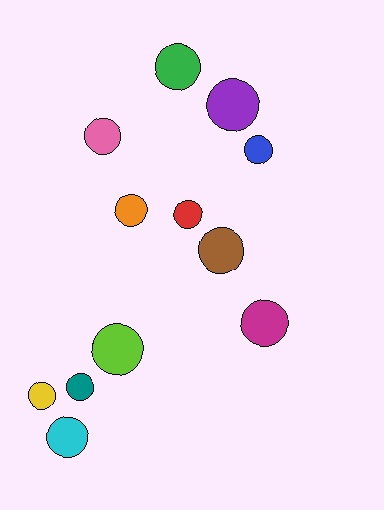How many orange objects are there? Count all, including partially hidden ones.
There is 1 orange object.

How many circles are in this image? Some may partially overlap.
There are 12 circles.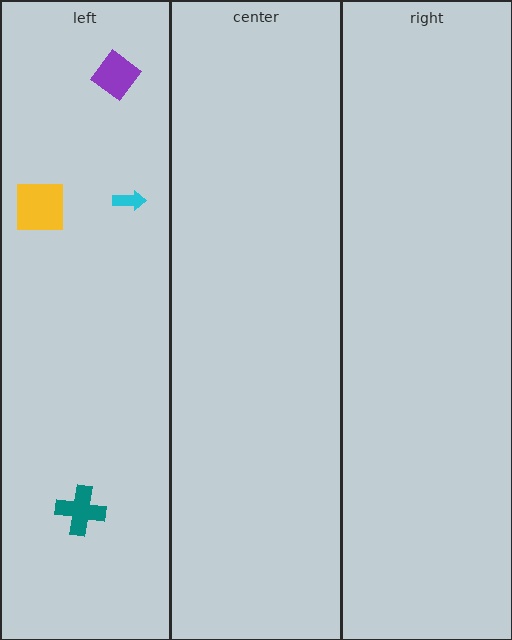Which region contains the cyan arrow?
The left region.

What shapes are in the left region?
The teal cross, the cyan arrow, the purple diamond, the yellow square.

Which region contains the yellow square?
The left region.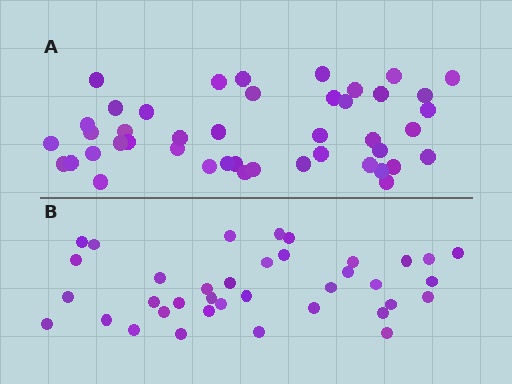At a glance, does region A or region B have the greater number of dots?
Region A (the top region) has more dots.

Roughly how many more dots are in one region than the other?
Region A has roughly 8 or so more dots than region B.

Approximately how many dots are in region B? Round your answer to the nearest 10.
About 40 dots. (The exact count is 37, which rounds to 40.)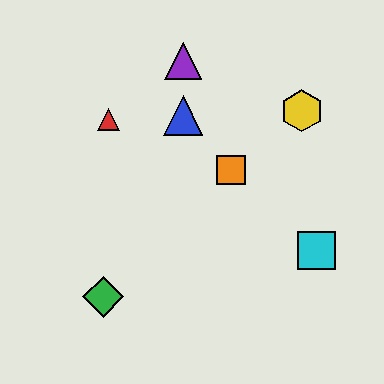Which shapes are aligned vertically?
The blue triangle, the purple triangle are aligned vertically.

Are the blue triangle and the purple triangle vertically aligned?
Yes, both are at x≈183.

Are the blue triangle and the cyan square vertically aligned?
No, the blue triangle is at x≈183 and the cyan square is at x≈317.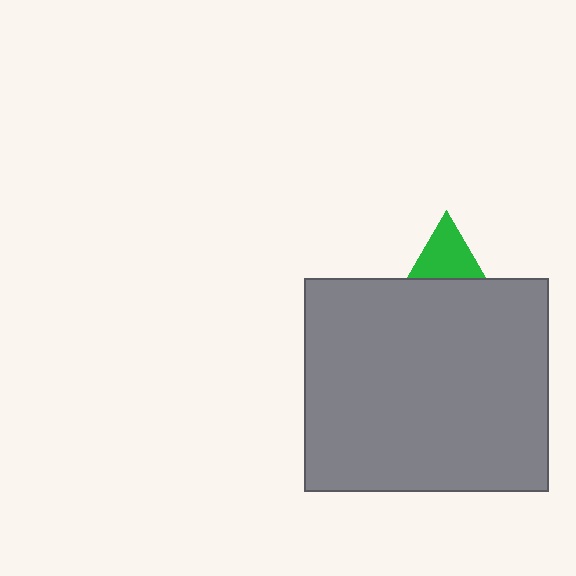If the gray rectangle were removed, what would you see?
You would see the complete green triangle.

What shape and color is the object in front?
The object in front is a gray rectangle.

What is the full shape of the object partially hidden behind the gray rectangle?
The partially hidden object is a green triangle.